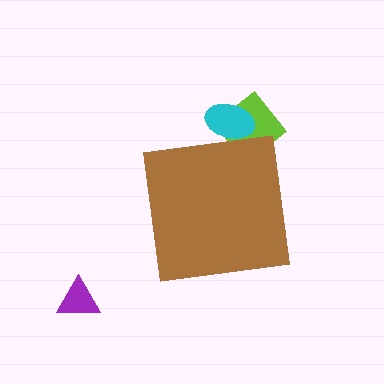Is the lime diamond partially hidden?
Yes, the lime diamond is partially hidden behind the brown square.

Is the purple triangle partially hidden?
No, the purple triangle is fully visible.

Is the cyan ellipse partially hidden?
Yes, the cyan ellipse is partially hidden behind the brown square.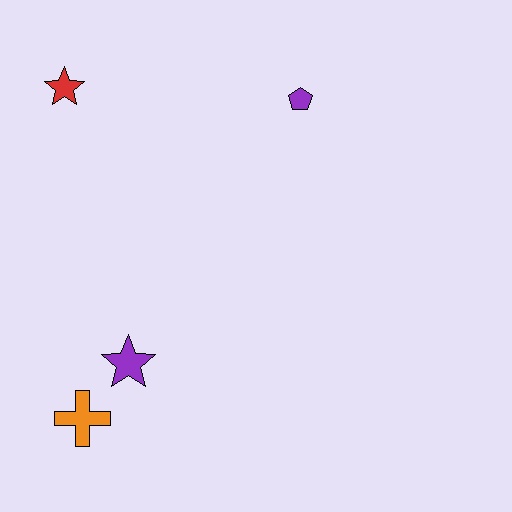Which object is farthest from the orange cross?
The purple pentagon is farthest from the orange cross.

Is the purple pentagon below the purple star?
No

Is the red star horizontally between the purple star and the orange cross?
No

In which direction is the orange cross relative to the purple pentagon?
The orange cross is below the purple pentagon.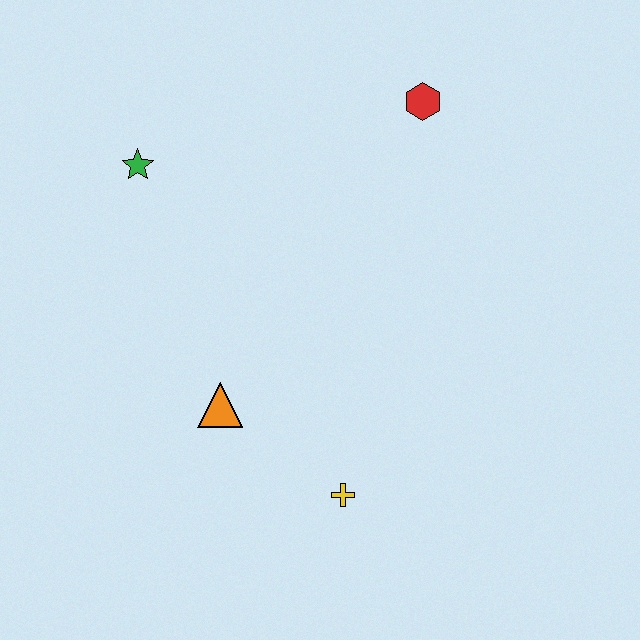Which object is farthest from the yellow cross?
The red hexagon is farthest from the yellow cross.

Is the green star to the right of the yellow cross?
No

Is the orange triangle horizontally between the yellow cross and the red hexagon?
No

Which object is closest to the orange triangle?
The yellow cross is closest to the orange triangle.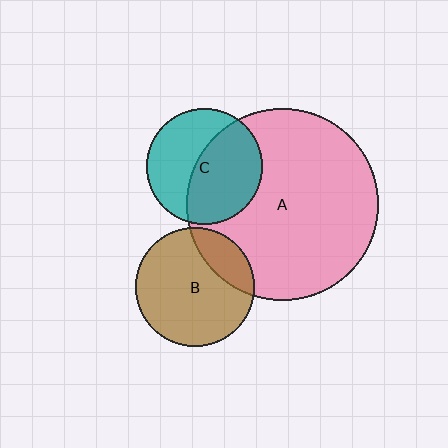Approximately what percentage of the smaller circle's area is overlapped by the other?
Approximately 20%.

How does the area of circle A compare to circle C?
Approximately 2.8 times.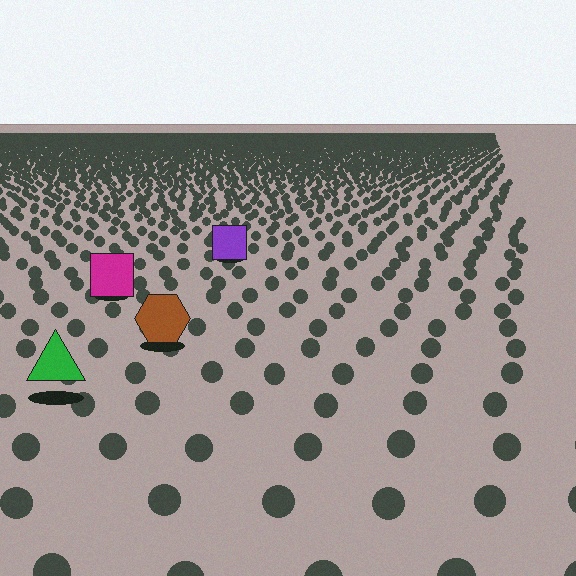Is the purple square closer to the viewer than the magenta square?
No. The magenta square is closer — you can tell from the texture gradient: the ground texture is coarser near it.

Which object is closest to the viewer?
The green triangle is closest. The texture marks near it are larger and more spread out.